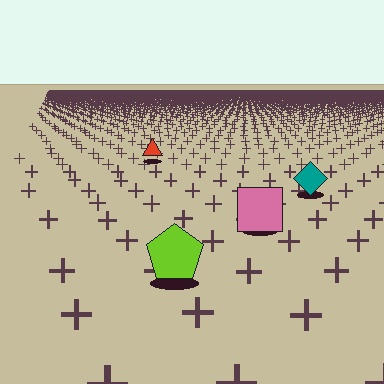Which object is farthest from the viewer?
The red triangle is farthest from the viewer. It appears smaller and the ground texture around it is denser.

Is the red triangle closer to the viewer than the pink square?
No. The pink square is closer — you can tell from the texture gradient: the ground texture is coarser near it.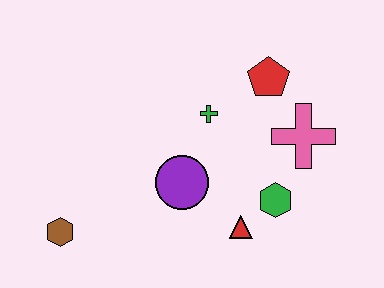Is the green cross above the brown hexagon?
Yes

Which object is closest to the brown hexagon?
The purple circle is closest to the brown hexagon.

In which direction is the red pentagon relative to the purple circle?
The red pentagon is above the purple circle.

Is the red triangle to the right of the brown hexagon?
Yes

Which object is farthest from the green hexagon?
The brown hexagon is farthest from the green hexagon.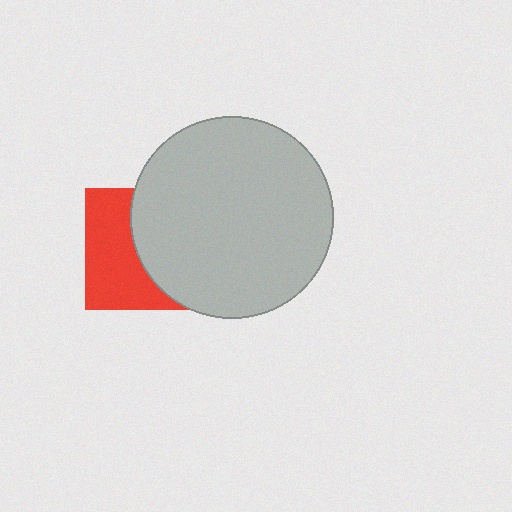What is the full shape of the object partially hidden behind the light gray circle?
The partially hidden object is a red square.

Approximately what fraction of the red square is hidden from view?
Roughly 53% of the red square is hidden behind the light gray circle.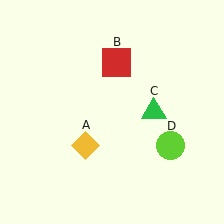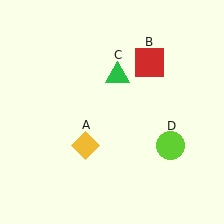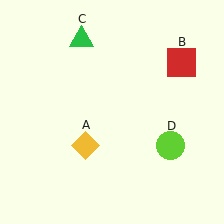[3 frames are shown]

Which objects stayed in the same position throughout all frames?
Yellow diamond (object A) and lime circle (object D) remained stationary.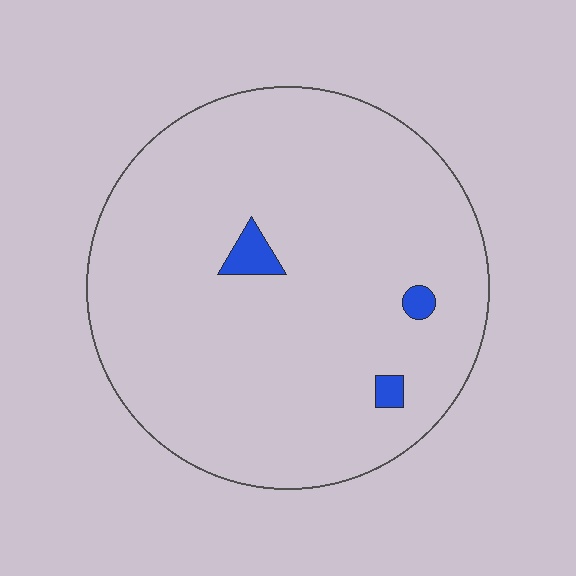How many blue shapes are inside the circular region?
3.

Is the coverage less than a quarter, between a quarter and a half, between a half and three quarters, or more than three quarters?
Less than a quarter.